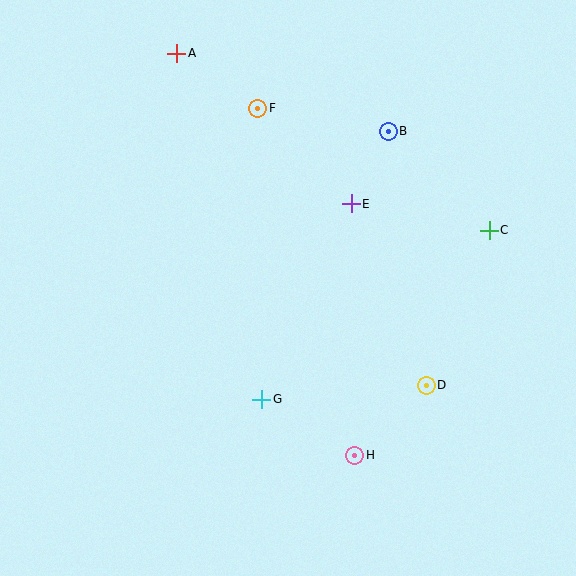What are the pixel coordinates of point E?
Point E is at (351, 204).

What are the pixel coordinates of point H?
Point H is at (355, 455).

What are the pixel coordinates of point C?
Point C is at (489, 230).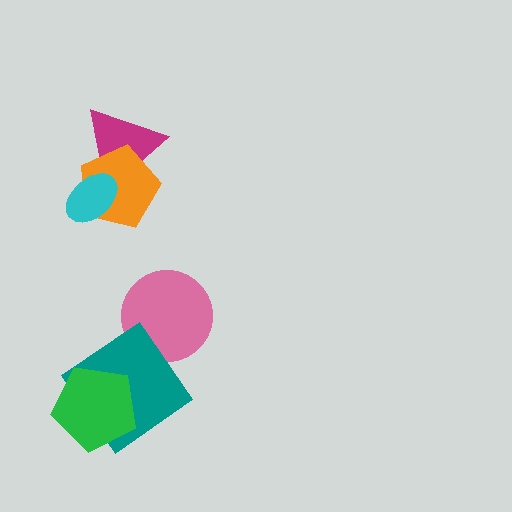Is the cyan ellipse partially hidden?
No, no other shape covers it.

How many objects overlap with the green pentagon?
1 object overlaps with the green pentagon.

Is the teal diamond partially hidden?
Yes, it is partially covered by another shape.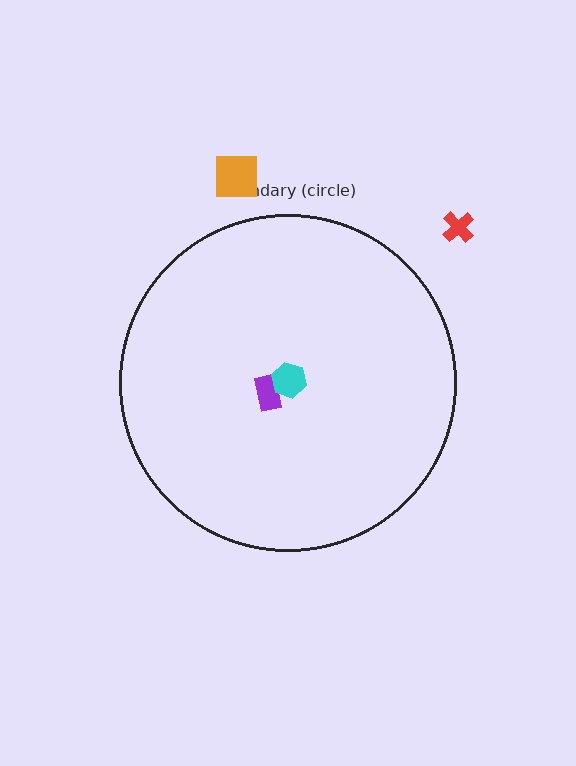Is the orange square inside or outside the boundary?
Outside.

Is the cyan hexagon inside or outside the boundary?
Inside.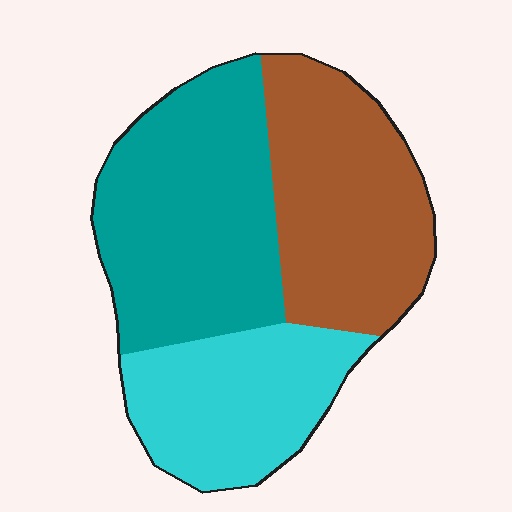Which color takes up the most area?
Teal, at roughly 40%.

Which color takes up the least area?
Cyan, at roughly 25%.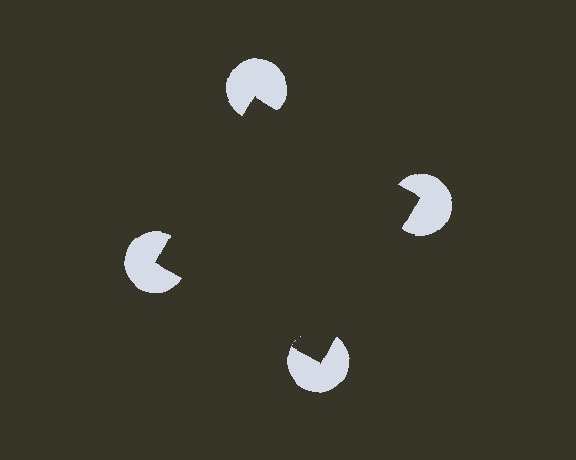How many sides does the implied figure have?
4 sides.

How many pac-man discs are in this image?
There are 4 — one at each vertex of the illusory square.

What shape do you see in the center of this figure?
An illusory square — its edges are inferred from the aligned wedge cuts in the pac-man discs, not physically drawn.